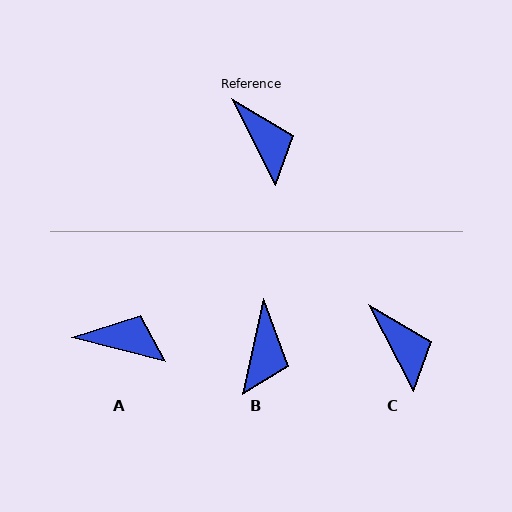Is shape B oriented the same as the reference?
No, it is off by about 39 degrees.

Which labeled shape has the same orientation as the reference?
C.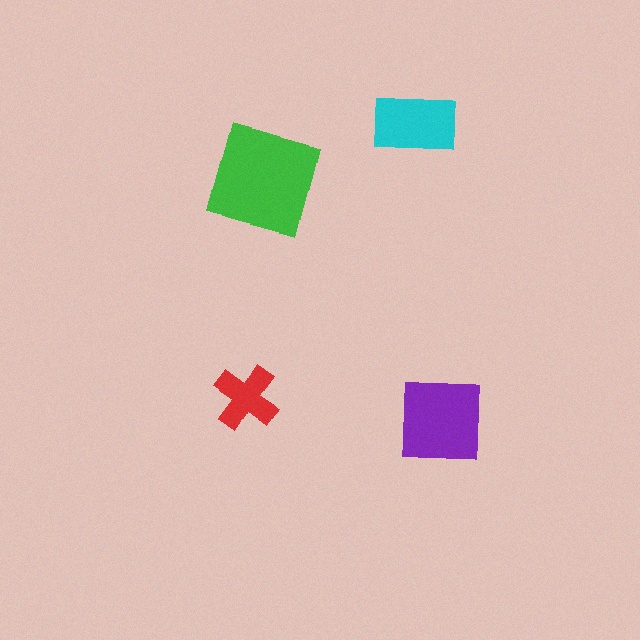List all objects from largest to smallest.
The green square, the purple square, the cyan rectangle, the red cross.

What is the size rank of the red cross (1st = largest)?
4th.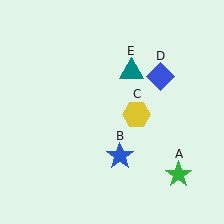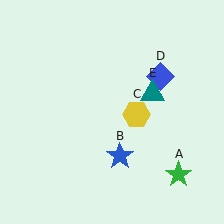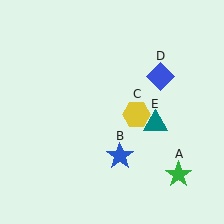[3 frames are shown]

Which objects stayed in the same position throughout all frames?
Green star (object A) and blue star (object B) and yellow hexagon (object C) and blue diamond (object D) remained stationary.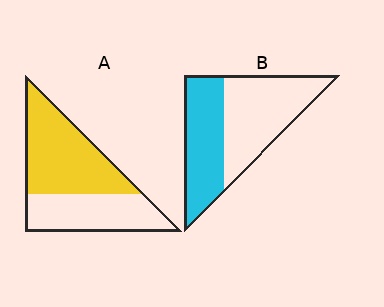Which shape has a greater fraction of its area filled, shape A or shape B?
Shape A.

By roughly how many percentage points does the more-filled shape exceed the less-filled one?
By roughly 15 percentage points (A over B).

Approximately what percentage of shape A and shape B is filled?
A is approximately 60% and B is approximately 45%.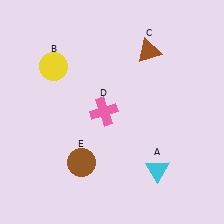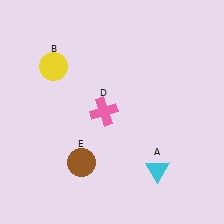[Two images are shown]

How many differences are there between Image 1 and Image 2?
There is 1 difference between the two images.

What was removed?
The brown triangle (C) was removed in Image 2.